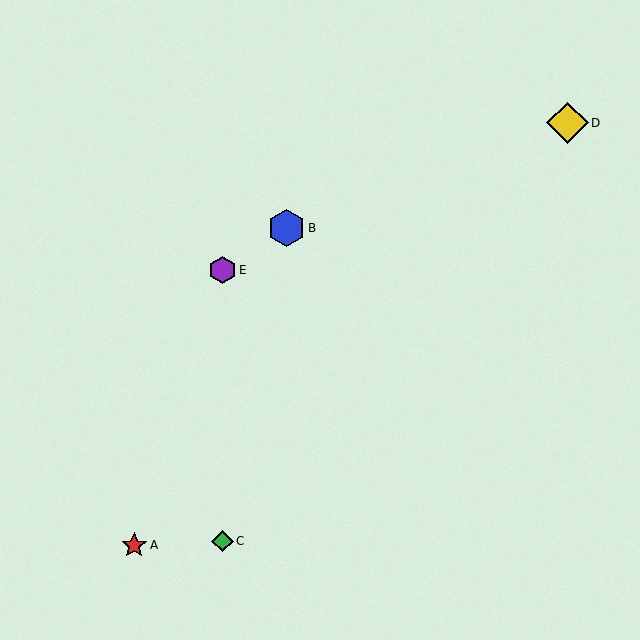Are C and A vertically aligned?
No, C is at x≈223 and A is at x≈134.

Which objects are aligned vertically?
Objects C, E are aligned vertically.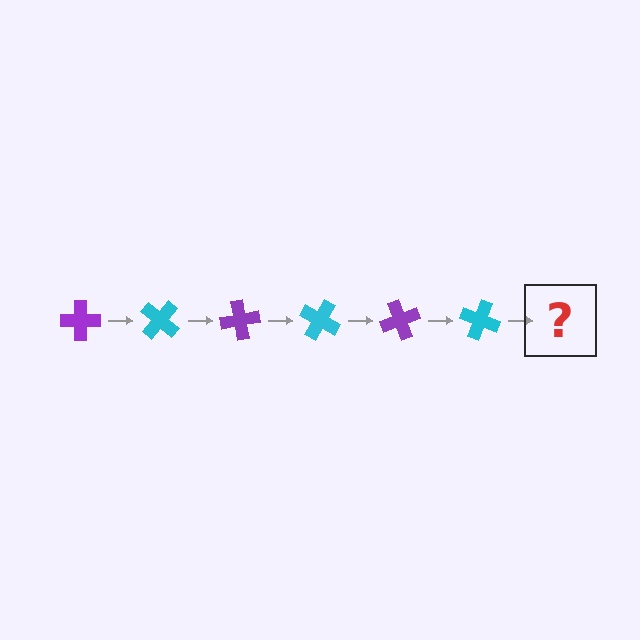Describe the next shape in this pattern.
It should be a purple cross, rotated 240 degrees from the start.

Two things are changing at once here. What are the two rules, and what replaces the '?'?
The two rules are that it rotates 40 degrees each step and the color cycles through purple and cyan. The '?' should be a purple cross, rotated 240 degrees from the start.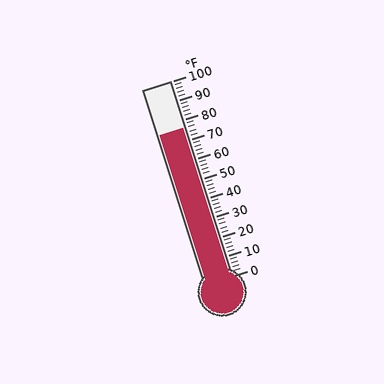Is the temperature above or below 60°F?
The temperature is above 60°F.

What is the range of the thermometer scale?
The thermometer scale ranges from 0°F to 100°F.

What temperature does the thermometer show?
The thermometer shows approximately 76°F.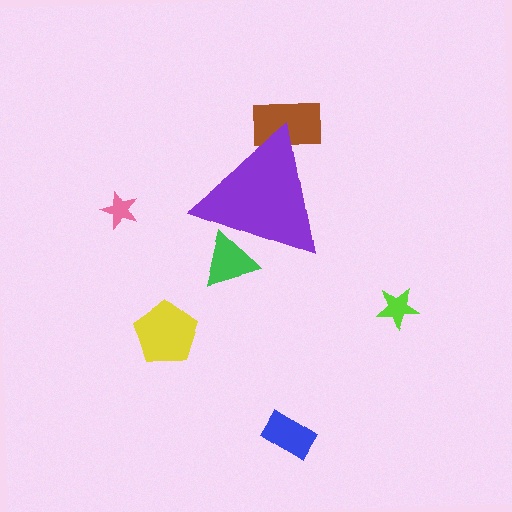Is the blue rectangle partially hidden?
No, the blue rectangle is fully visible.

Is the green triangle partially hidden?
Yes, the green triangle is partially hidden behind the purple triangle.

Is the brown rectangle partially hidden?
Yes, the brown rectangle is partially hidden behind the purple triangle.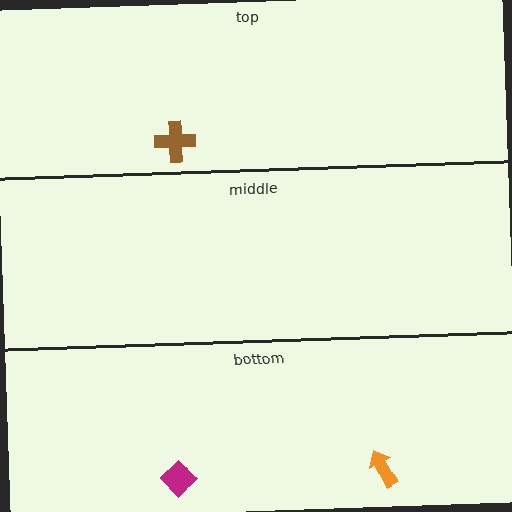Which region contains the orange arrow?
The bottom region.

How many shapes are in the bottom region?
2.